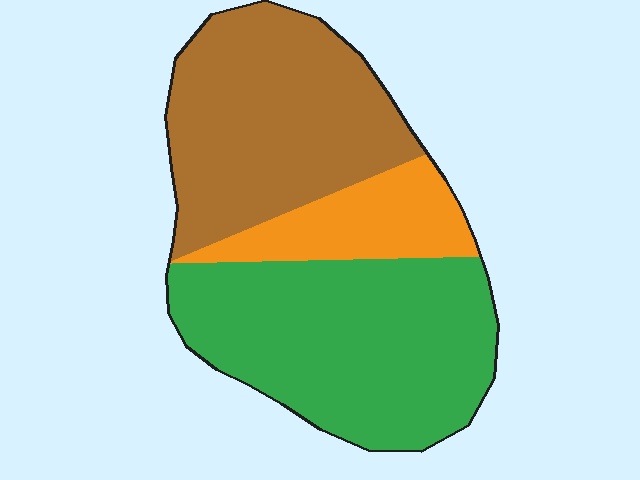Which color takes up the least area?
Orange, at roughly 15%.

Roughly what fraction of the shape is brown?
Brown takes up about two fifths (2/5) of the shape.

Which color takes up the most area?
Green, at roughly 45%.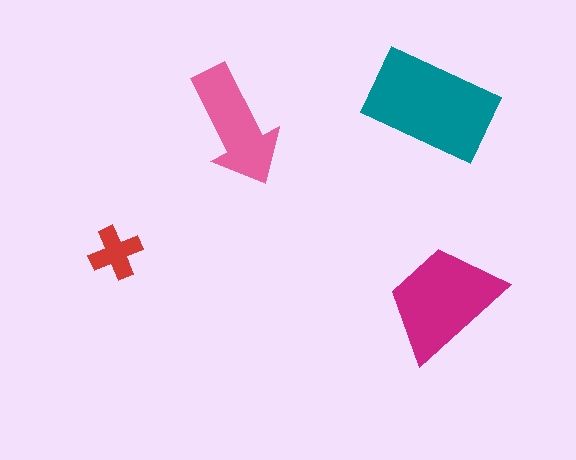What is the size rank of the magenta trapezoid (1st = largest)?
2nd.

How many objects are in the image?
There are 4 objects in the image.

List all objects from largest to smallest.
The teal rectangle, the magenta trapezoid, the pink arrow, the red cross.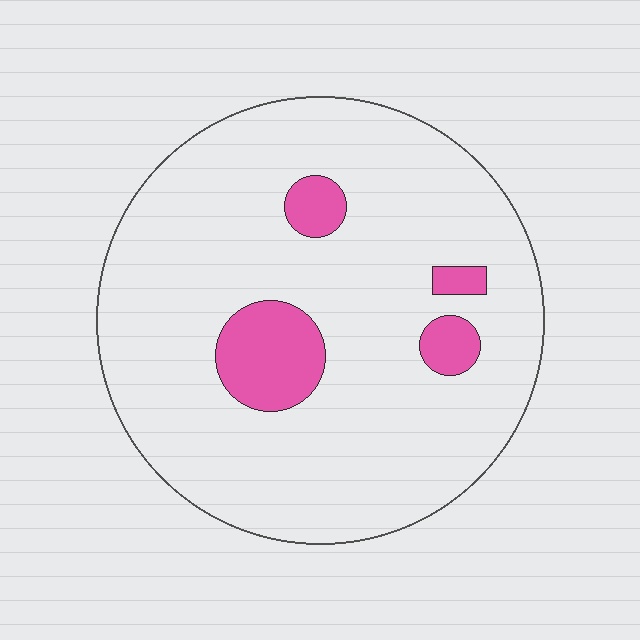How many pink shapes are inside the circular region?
4.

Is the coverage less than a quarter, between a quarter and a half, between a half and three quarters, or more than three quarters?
Less than a quarter.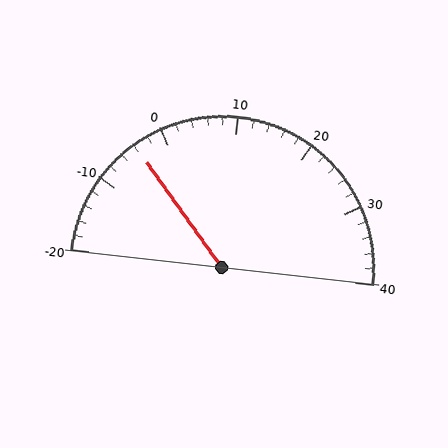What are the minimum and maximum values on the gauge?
The gauge ranges from -20 to 40.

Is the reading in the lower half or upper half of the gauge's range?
The reading is in the lower half of the range (-20 to 40).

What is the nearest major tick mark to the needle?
The nearest major tick mark is 0.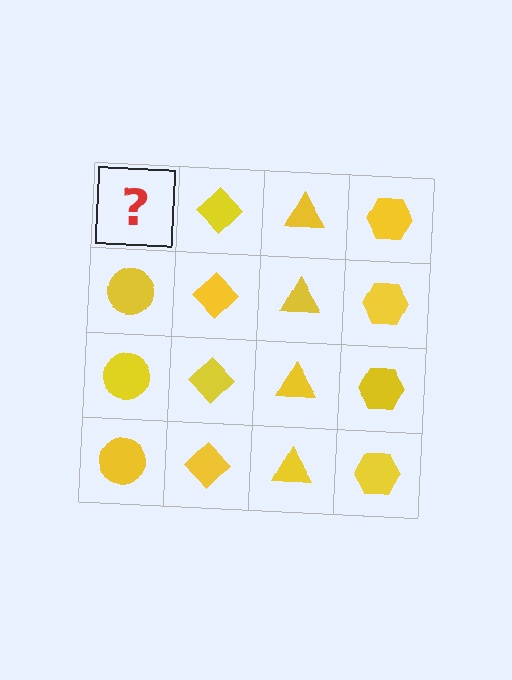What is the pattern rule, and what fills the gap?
The rule is that each column has a consistent shape. The gap should be filled with a yellow circle.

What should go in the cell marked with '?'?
The missing cell should contain a yellow circle.